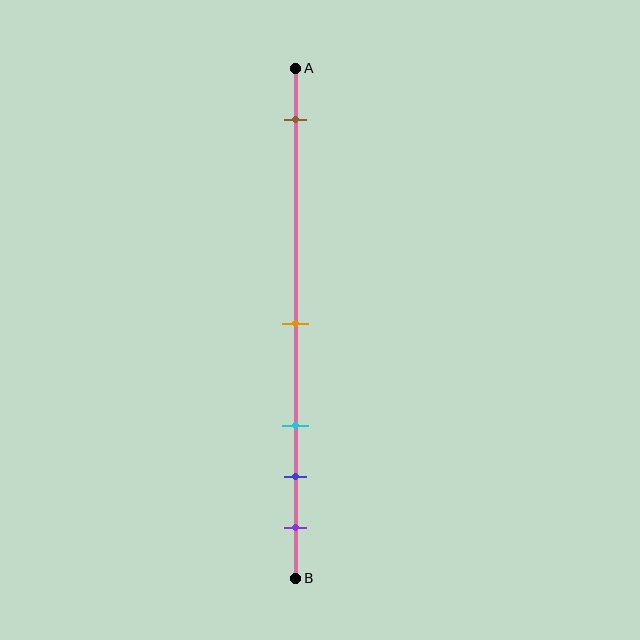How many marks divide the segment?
There are 5 marks dividing the segment.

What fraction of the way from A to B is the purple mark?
The purple mark is approximately 90% (0.9) of the way from A to B.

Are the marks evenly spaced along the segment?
No, the marks are not evenly spaced.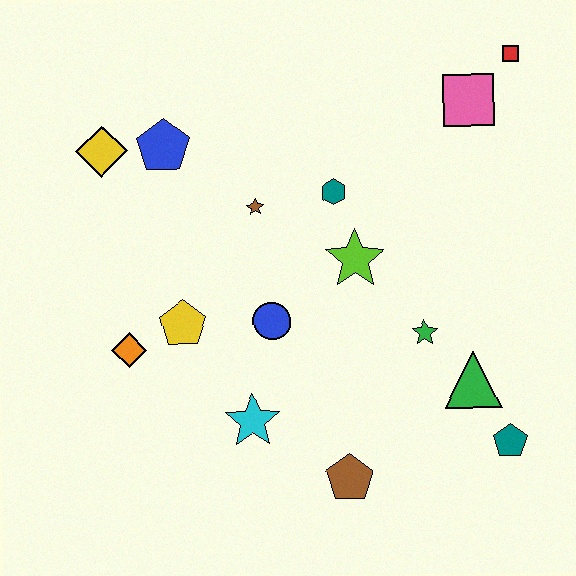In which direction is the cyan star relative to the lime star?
The cyan star is below the lime star.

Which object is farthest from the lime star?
The yellow diamond is farthest from the lime star.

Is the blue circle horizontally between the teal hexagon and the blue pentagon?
Yes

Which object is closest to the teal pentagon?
The green triangle is closest to the teal pentagon.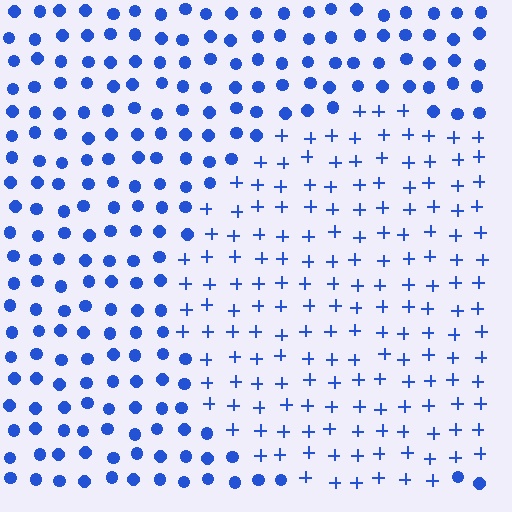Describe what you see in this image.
The image is filled with small blue elements arranged in a uniform grid. A circle-shaped region contains plus signs, while the surrounding area contains circles. The boundary is defined purely by the change in element shape.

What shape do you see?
I see a circle.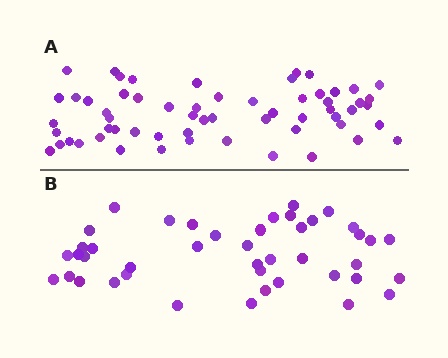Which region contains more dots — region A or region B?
Region A (the top region) has more dots.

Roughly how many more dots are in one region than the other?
Region A has approximately 15 more dots than region B.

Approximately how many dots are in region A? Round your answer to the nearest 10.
About 60 dots.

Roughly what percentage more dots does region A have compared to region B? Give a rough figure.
About 40% more.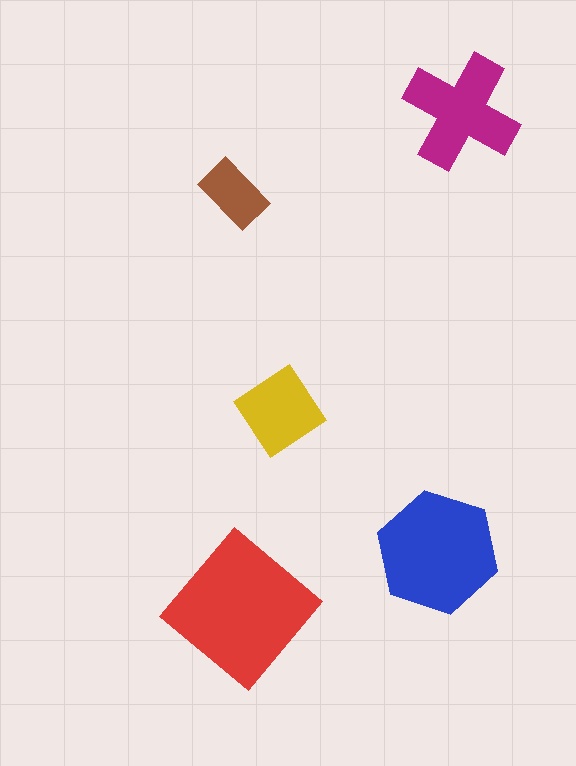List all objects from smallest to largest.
The brown rectangle, the yellow diamond, the magenta cross, the blue hexagon, the red diamond.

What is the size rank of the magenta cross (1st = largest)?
3rd.